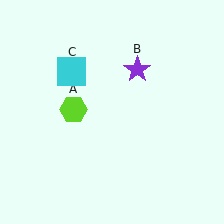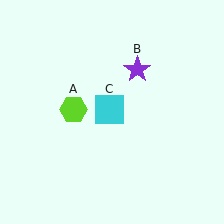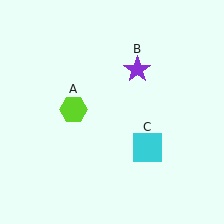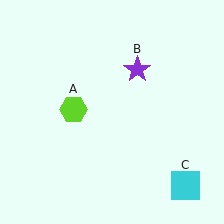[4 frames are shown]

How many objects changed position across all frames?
1 object changed position: cyan square (object C).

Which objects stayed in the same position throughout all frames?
Lime hexagon (object A) and purple star (object B) remained stationary.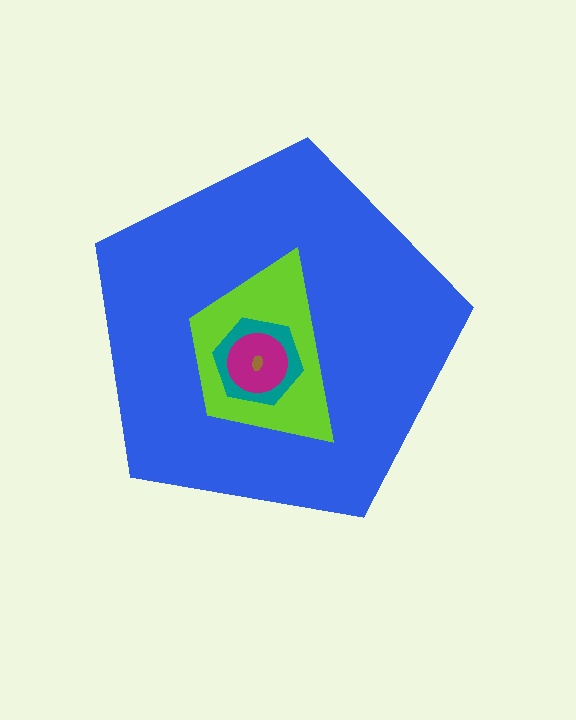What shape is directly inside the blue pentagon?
The lime trapezoid.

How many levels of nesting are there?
5.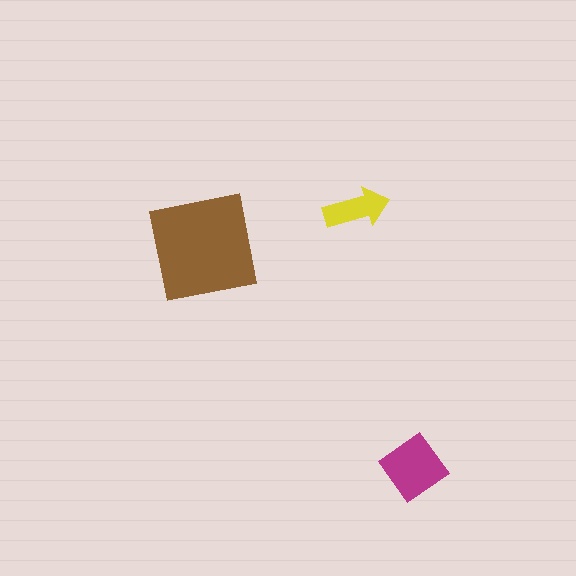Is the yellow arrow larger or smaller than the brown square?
Smaller.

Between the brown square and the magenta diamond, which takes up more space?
The brown square.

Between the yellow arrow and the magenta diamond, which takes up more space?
The magenta diamond.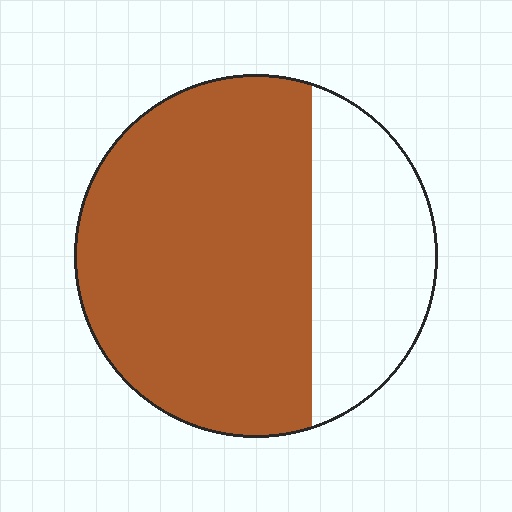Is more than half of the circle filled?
Yes.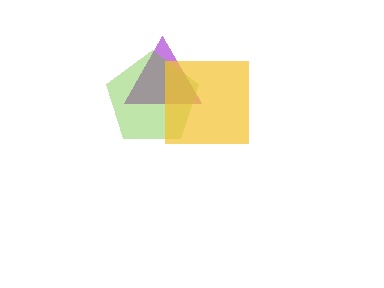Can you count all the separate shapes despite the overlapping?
Yes, there are 3 separate shapes.